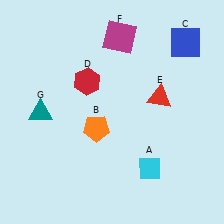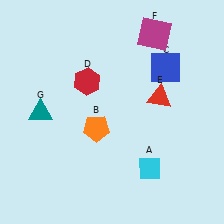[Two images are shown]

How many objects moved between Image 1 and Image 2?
2 objects moved between the two images.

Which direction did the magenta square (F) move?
The magenta square (F) moved right.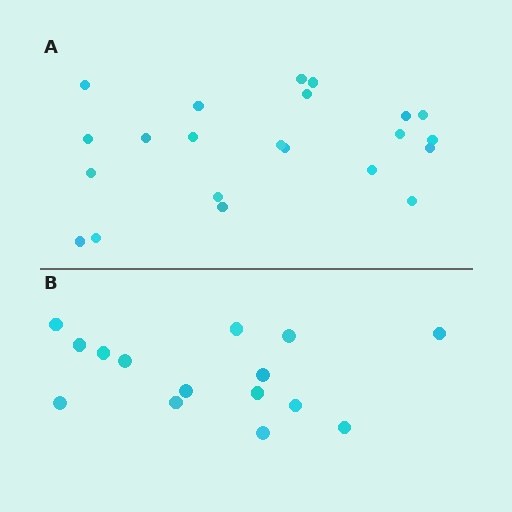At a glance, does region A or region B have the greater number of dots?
Region A (the top region) has more dots.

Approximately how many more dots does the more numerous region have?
Region A has roughly 8 or so more dots than region B.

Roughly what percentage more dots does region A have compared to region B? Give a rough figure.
About 45% more.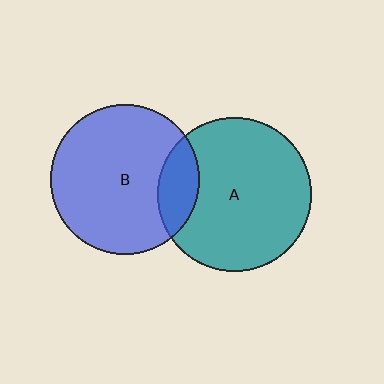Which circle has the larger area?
Circle A (teal).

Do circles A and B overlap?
Yes.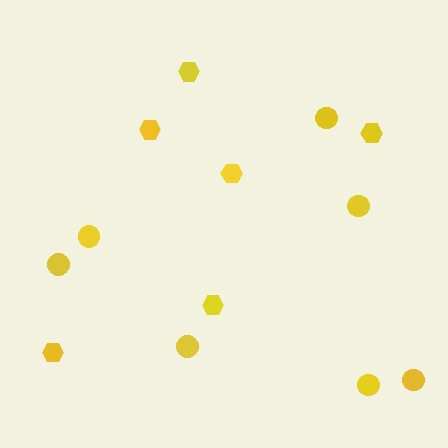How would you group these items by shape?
There are 2 groups: one group of hexagons (6) and one group of circles (7).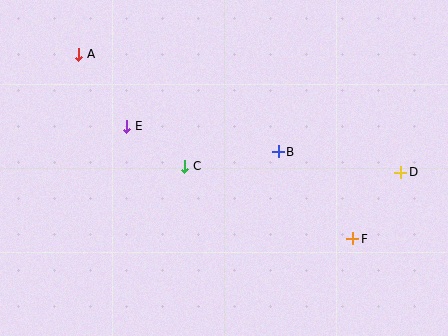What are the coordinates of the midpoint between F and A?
The midpoint between F and A is at (216, 147).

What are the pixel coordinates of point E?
Point E is at (127, 126).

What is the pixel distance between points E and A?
The distance between E and A is 87 pixels.